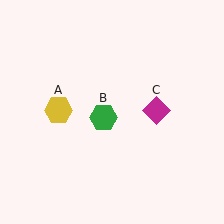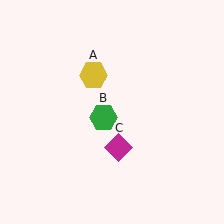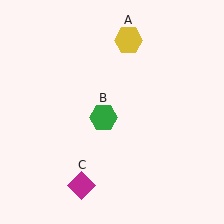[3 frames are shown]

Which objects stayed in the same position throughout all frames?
Green hexagon (object B) remained stationary.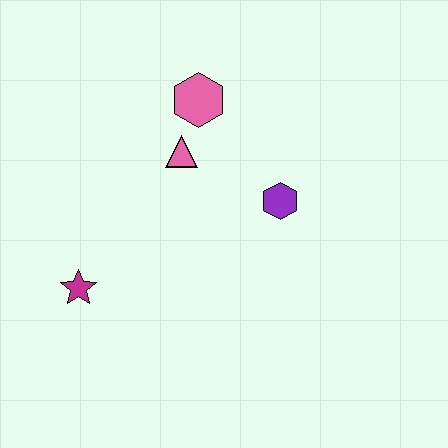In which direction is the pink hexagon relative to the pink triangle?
The pink hexagon is above the pink triangle.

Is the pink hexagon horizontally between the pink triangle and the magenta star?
No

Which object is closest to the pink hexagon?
The pink triangle is closest to the pink hexagon.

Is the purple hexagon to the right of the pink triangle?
Yes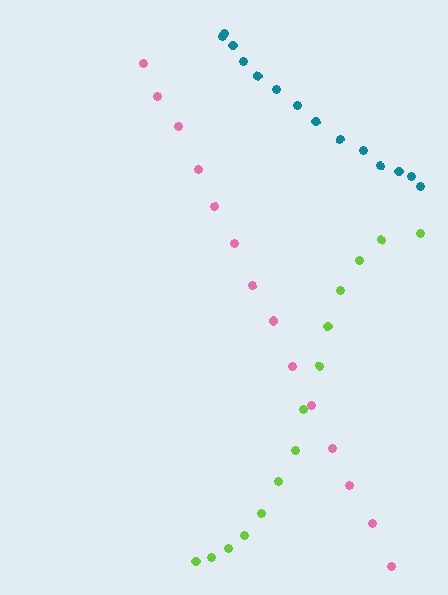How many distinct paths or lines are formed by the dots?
There are 3 distinct paths.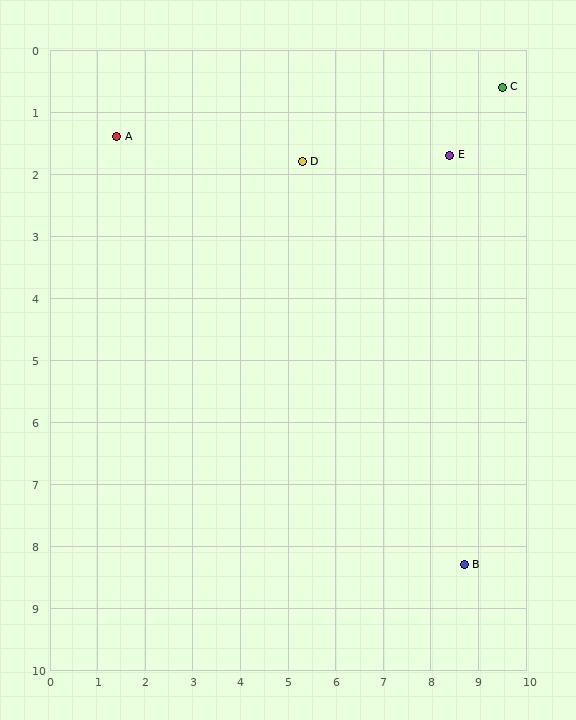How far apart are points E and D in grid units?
Points E and D are about 3.1 grid units apart.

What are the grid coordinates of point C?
Point C is at approximately (9.5, 0.6).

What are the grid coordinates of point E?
Point E is at approximately (8.4, 1.7).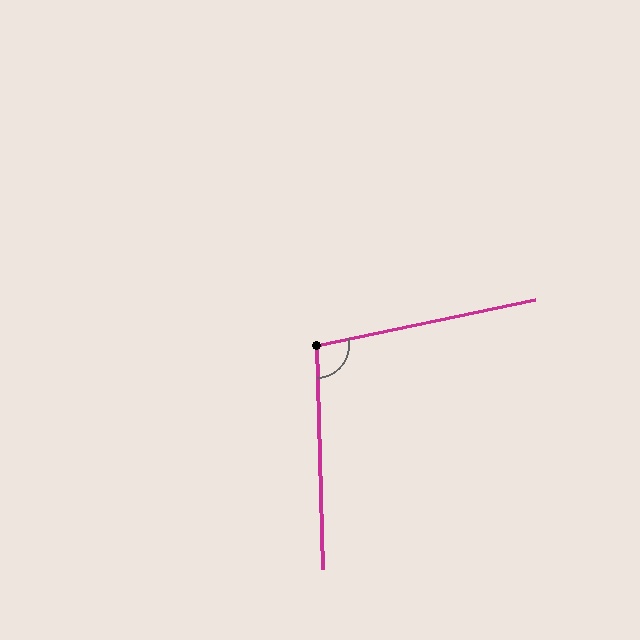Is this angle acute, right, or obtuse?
It is obtuse.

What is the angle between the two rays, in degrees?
Approximately 100 degrees.